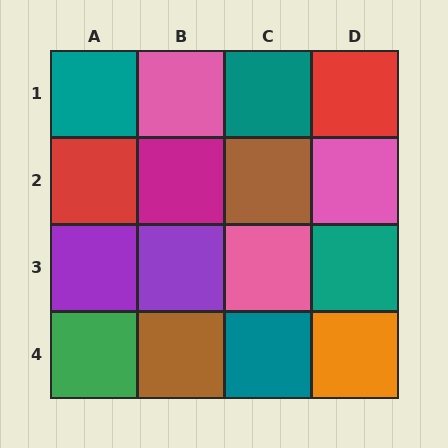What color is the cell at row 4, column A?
Green.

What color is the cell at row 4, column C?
Teal.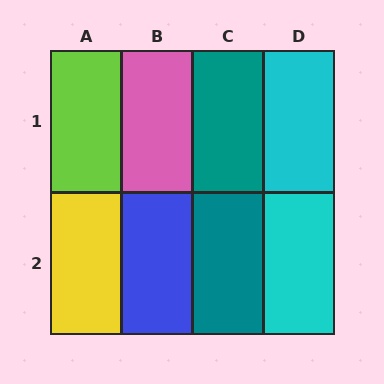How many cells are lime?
1 cell is lime.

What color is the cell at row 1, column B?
Pink.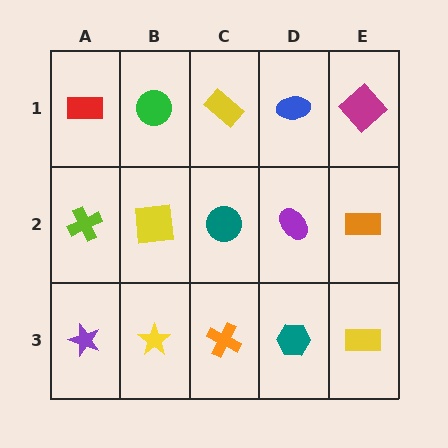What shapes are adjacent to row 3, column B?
A yellow square (row 2, column B), a purple star (row 3, column A), an orange cross (row 3, column C).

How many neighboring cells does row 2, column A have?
3.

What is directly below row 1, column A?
A lime cross.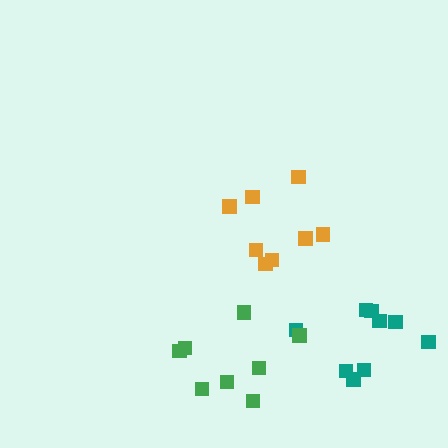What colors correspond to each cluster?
The clusters are colored: teal, green, orange.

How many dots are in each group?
Group 1: 9 dots, Group 2: 8 dots, Group 3: 8 dots (25 total).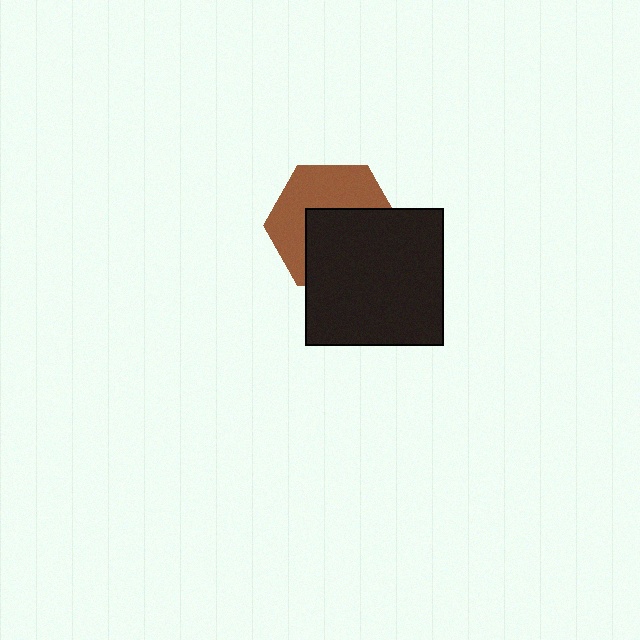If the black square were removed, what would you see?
You would see the complete brown hexagon.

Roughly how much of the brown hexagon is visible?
About half of it is visible (roughly 49%).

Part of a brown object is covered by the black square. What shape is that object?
It is a hexagon.